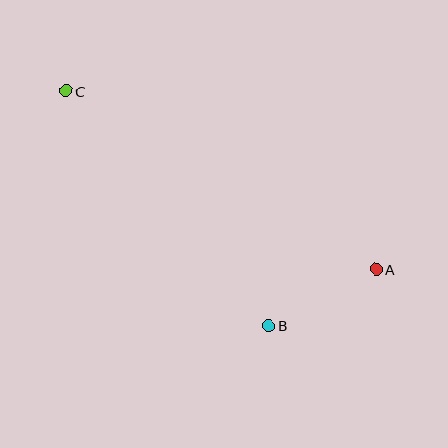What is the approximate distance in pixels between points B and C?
The distance between B and C is approximately 310 pixels.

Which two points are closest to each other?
Points A and B are closest to each other.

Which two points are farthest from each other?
Points A and C are farthest from each other.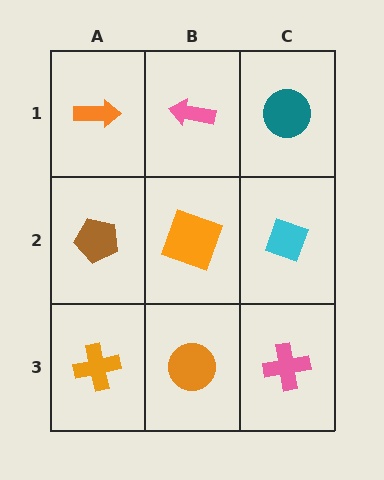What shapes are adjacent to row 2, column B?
A pink arrow (row 1, column B), an orange circle (row 3, column B), a brown pentagon (row 2, column A), a cyan diamond (row 2, column C).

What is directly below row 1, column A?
A brown pentagon.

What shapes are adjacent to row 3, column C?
A cyan diamond (row 2, column C), an orange circle (row 3, column B).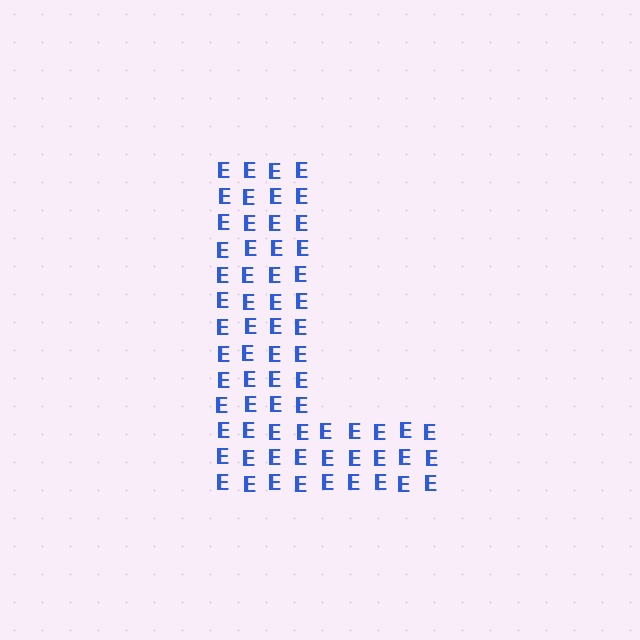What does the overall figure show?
The overall figure shows the letter L.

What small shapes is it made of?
It is made of small letter E's.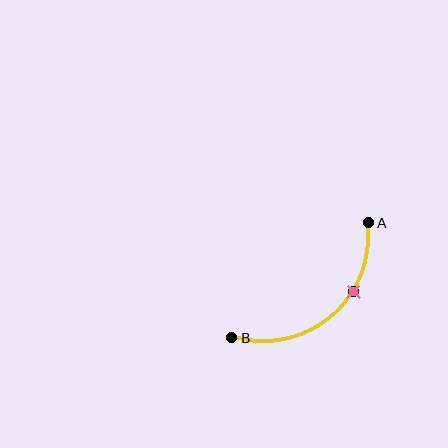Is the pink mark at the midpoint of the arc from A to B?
No. The pink mark lies on the arc but is closer to endpoint A. The arc midpoint would be at the point on the curve equidistant along the arc from both A and B.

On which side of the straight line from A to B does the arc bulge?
The arc bulges below and to the right of the straight line connecting A and B.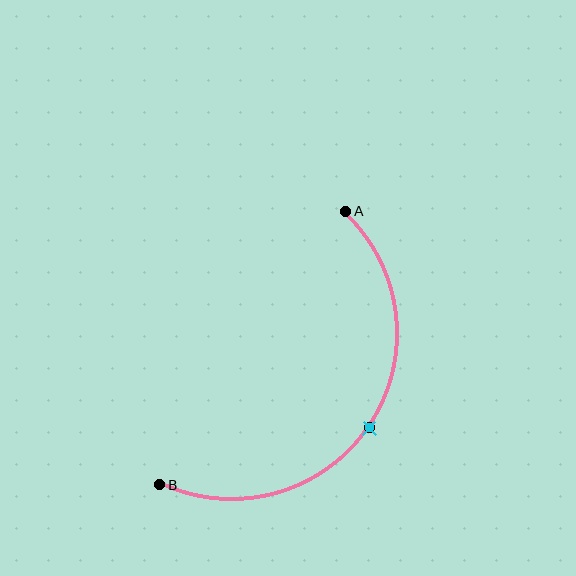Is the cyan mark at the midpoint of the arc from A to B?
Yes. The cyan mark lies on the arc at equal arc-length from both A and B — it is the arc midpoint.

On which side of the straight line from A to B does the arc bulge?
The arc bulges below and to the right of the straight line connecting A and B.